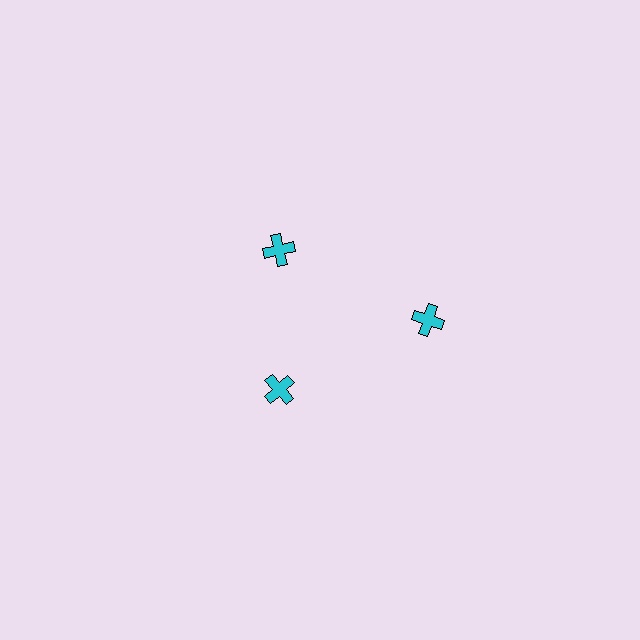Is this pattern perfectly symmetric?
No. The 3 cyan crosses are arranged in a ring, but one element near the 3 o'clock position is pushed outward from the center, breaking the 3-fold rotational symmetry.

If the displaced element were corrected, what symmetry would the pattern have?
It would have 3-fold rotational symmetry — the pattern would map onto itself every 120 degrees.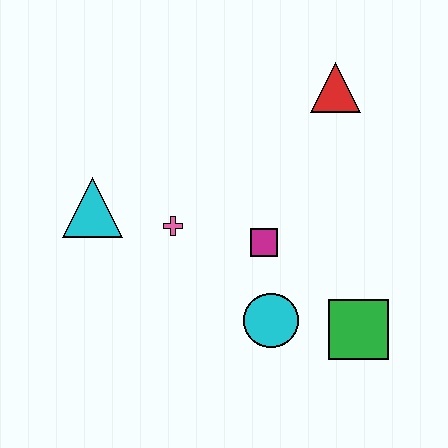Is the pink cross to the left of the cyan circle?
Yes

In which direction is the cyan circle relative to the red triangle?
The cyan circle is below the red triangle.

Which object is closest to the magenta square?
The cyan circle is closest to the magenta square.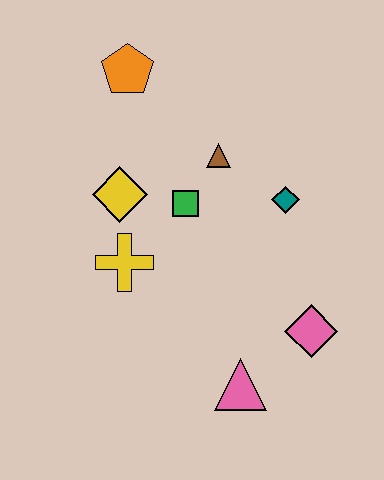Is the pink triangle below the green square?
Yes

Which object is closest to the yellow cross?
The yellow diamond is closest to the yellow cross.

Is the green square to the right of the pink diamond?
No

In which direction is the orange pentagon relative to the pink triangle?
The orange pentagon is above the pink triangle.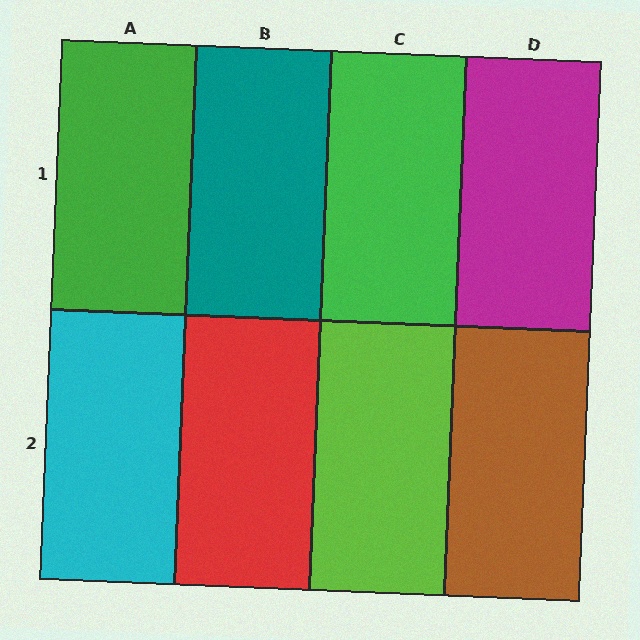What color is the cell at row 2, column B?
Red.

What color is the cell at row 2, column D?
Brown.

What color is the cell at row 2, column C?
Lime.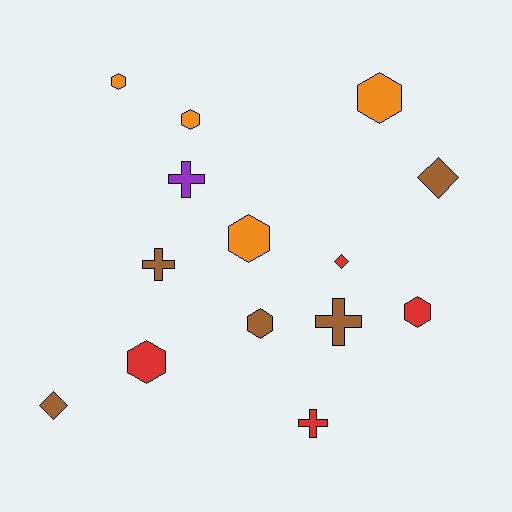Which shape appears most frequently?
Hexagon, with 7 objects.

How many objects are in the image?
There are 14 objects.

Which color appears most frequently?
Brown, with 5 objects.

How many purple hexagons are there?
There are no purple hexagons.